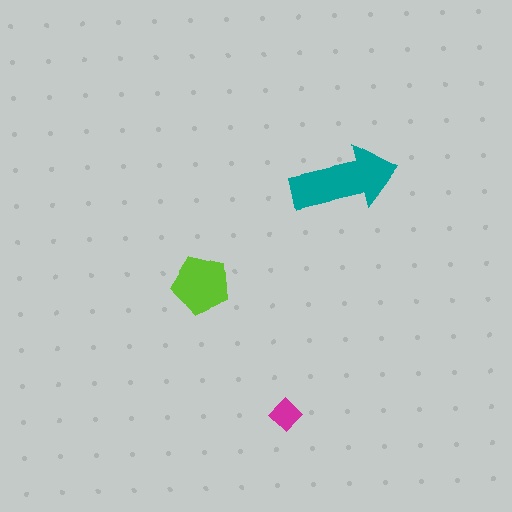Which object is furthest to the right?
The teal arrow is rightmost.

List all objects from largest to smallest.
The teal arrow, the lime pentagon, the magenta diamond.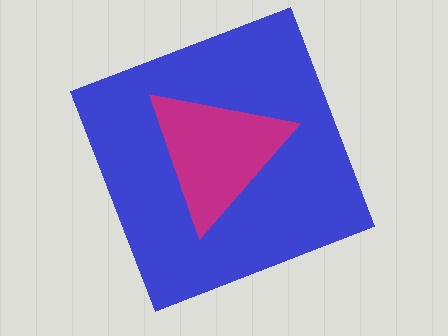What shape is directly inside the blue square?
The magenta triangle.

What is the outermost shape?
The blue square.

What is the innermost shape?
The magenta triangle.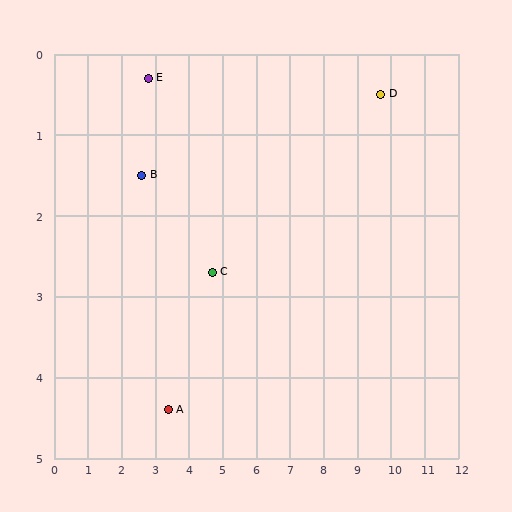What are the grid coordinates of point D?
Point D is at approximately (9.7, 0.5).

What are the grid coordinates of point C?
Point C is at approximately (4.7, 2.7).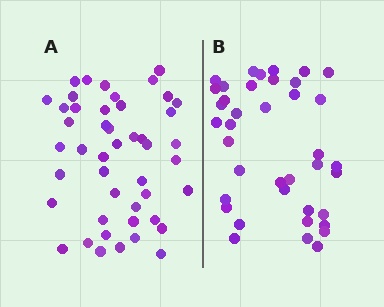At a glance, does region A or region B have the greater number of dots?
Region A (the left region) has more dots.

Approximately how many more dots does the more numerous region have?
Region A has roughly 8 or so more dots than region B.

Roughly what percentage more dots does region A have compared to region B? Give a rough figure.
About 20% more.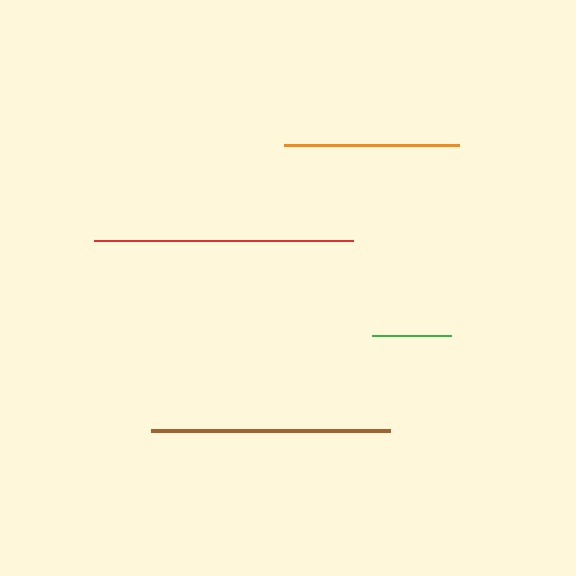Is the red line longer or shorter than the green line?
The red line is longer than the green line.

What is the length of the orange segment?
The orange segment is approximately 176 pixels long.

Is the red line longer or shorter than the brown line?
The red line is longer than the brown line.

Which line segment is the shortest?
The green line is the shortest at approximately 79 pixels.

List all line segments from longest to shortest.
From longest to shortest: red, brown, orange, green.